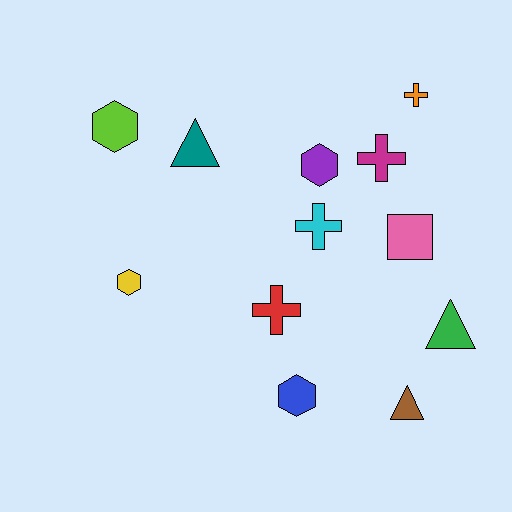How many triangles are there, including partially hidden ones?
There are 3 triangles.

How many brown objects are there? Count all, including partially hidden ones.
There is 1 brown object.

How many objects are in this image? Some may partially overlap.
There are 12 objects.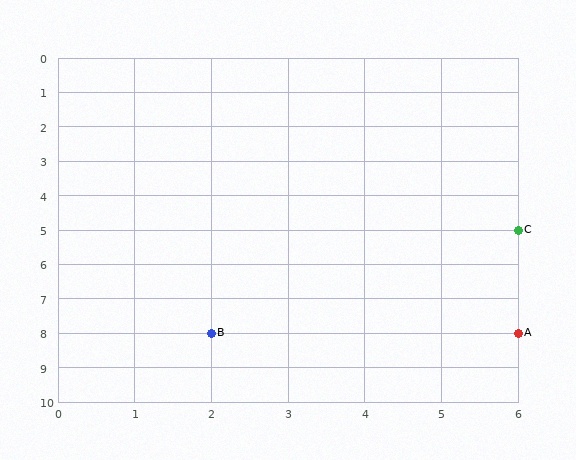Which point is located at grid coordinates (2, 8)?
Point B is at (2, 8).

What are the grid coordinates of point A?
Point A is at grid coordinates (6, 8).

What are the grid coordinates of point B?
Point B is at grid coordinates (2, 8).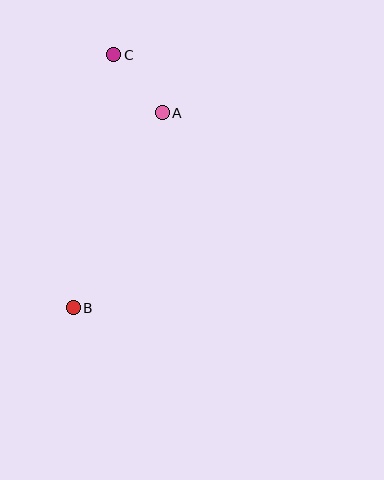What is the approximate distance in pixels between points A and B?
The distance between A and B is approximately 214 pixels.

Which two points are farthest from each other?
Points B and C are farthest from each other.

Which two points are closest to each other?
Points A and C are closest to each other.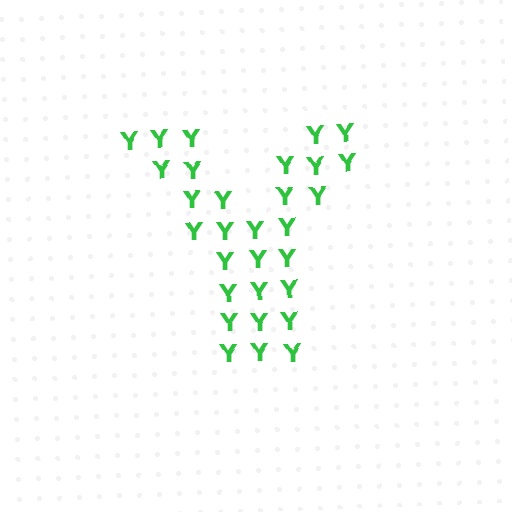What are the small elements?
The small elements are letter Y's.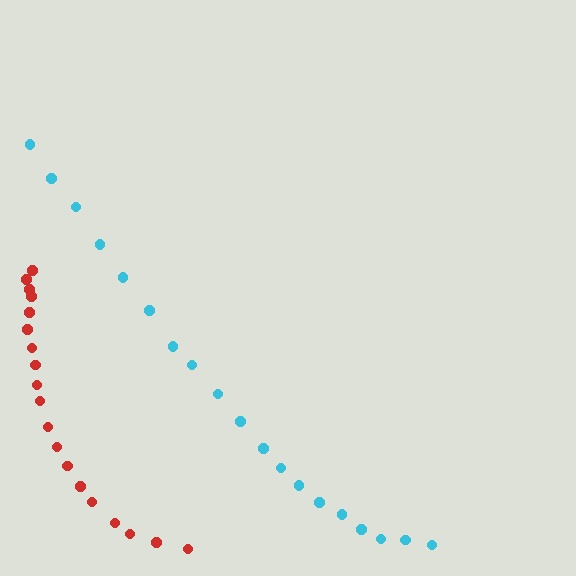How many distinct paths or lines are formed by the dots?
There are 2 distinct paths.